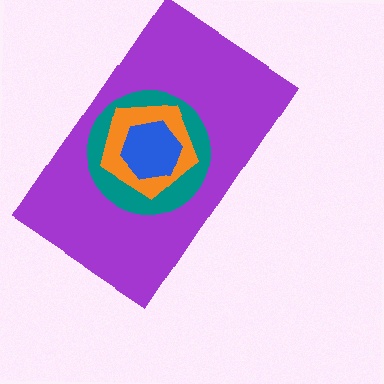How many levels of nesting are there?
4.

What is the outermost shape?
The purple rectangle.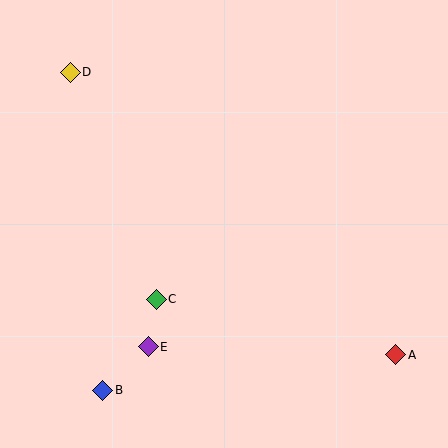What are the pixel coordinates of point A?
Point A is at (396, 355).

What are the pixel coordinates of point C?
Point C is at (156, 299).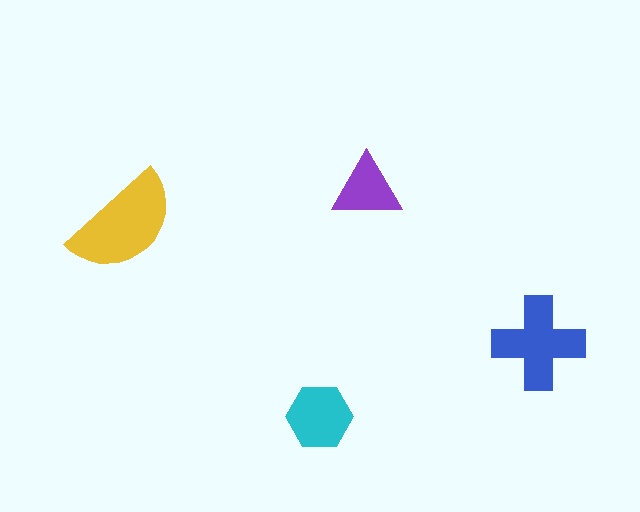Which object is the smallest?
The purple triangle.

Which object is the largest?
The yellow semicircle.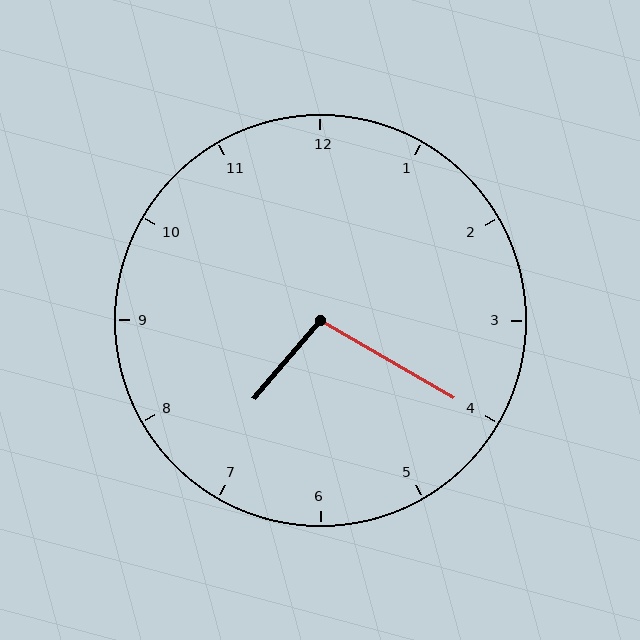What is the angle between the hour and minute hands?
Approximately 100 degrees.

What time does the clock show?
7:20.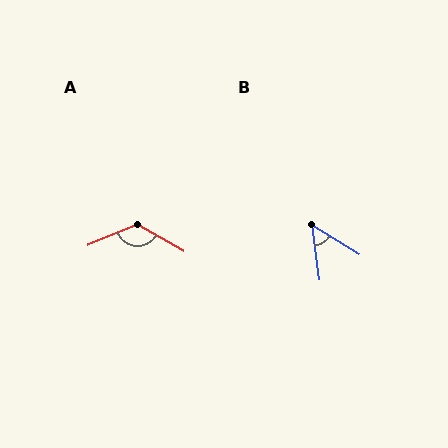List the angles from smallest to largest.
B (50°), A (128°).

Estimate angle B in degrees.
Approximately 50 degrees.